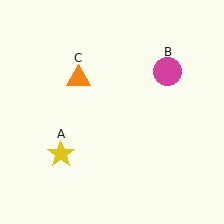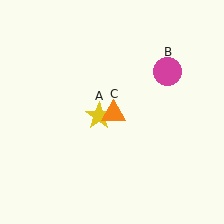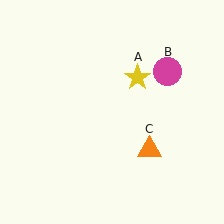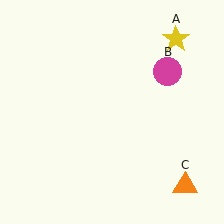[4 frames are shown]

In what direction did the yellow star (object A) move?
The yellow star (object A) moved up and to the right.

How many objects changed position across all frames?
2 objects changed position: yellow star (object A), orange triangle (object C).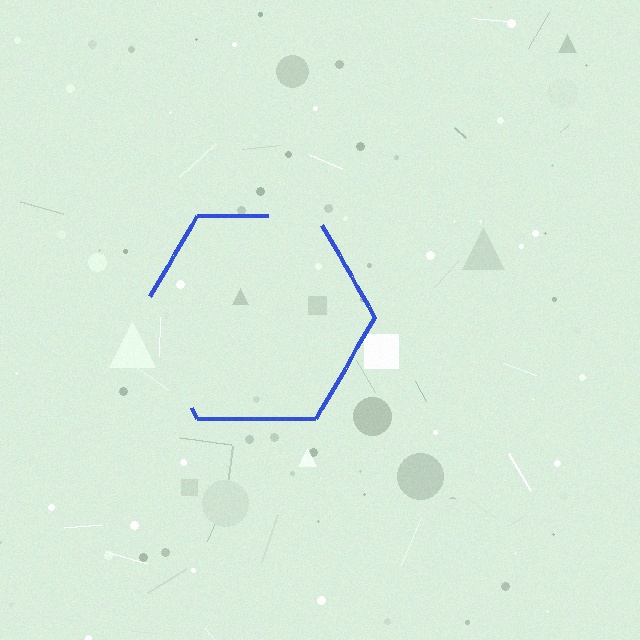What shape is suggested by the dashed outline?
The dashed outline suggests a hexagon.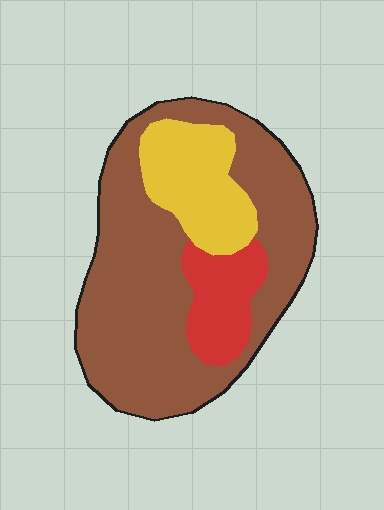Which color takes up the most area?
Brown, at roughly 65%.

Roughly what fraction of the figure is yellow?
Yellow takes up about one fifth (1/5) of the figure.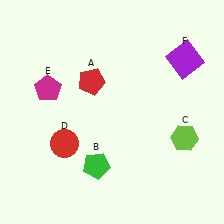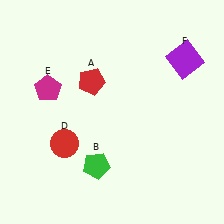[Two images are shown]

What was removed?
The lime hexagon (C) was removed in Image 2.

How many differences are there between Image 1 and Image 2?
There is 1 difference between the two images.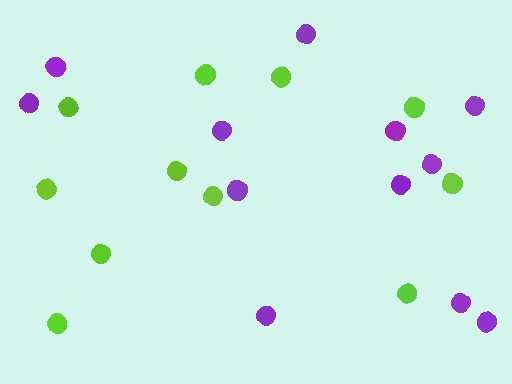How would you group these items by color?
There are 2 groups: one group of lime circles (11) and one group of purple circles (12).